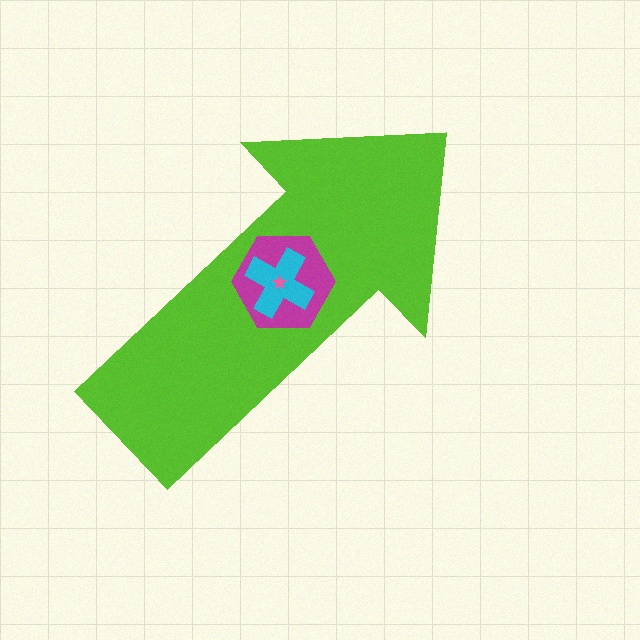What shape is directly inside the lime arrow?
The magenta hexagon.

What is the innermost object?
The pink star.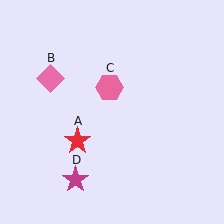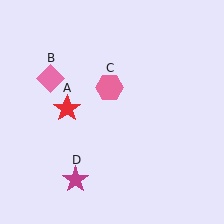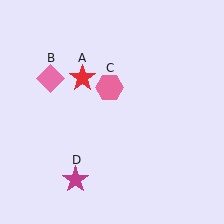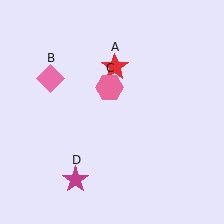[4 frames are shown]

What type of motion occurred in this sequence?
The red star (object A) rotated clockwise around the center of the scene.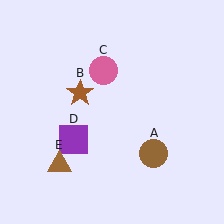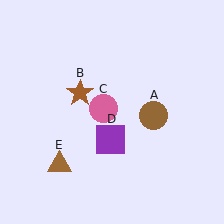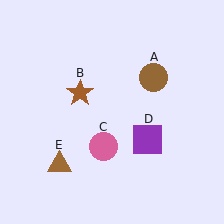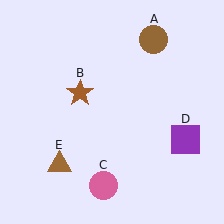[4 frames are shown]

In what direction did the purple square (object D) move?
The purple square (object D) moved right.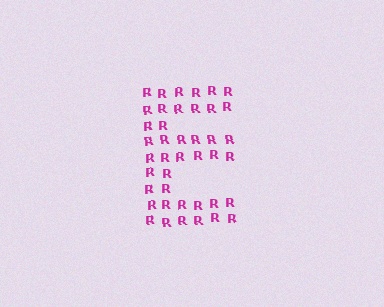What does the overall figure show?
The overall figure shows the letter E.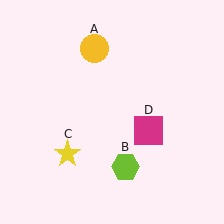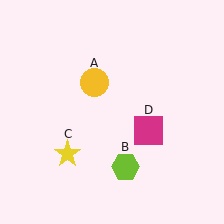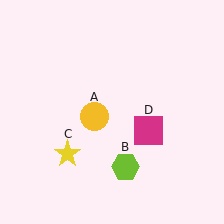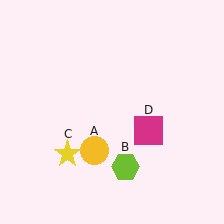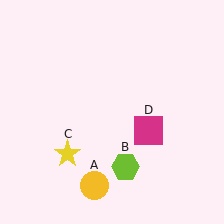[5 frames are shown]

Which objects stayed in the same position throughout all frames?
Lime hexagon (object B) and yellow star (object C) and magenta square (object D) remained stationary.